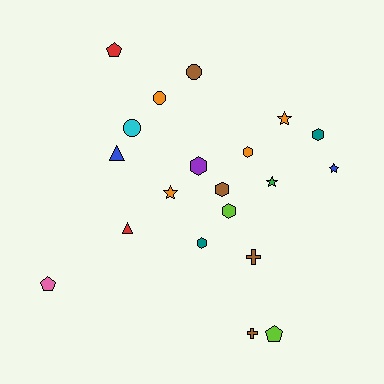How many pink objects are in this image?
There is 1 pink object.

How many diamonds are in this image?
There are no diamonds.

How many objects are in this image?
There are 20 objects.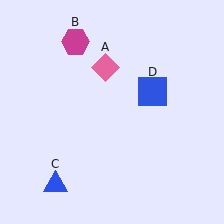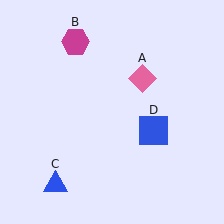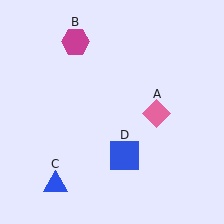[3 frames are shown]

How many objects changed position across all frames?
2 objects changed position: pink diamond (object A), blue square (object D).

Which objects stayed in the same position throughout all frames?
Magenta hexagon (object B) and blue triangle (object C) remained stationary.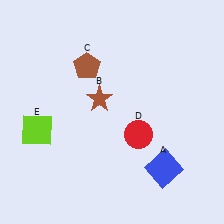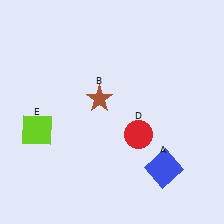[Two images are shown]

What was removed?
The brown pentagon (C) was removed in Image 2.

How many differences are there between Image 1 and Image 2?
There is 1 difference between the two images.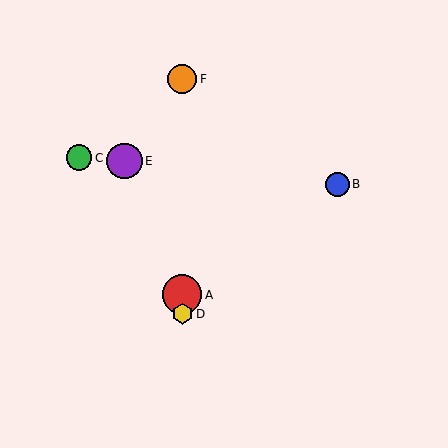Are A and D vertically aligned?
Yes, both are at x≈182.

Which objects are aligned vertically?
Objects A, D, F are aligned vertically.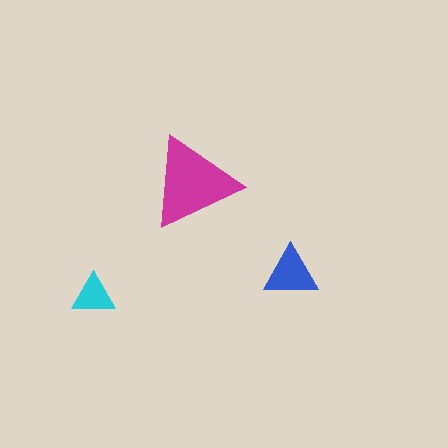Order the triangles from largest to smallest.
the magenta one, the blue one, the cyan one.